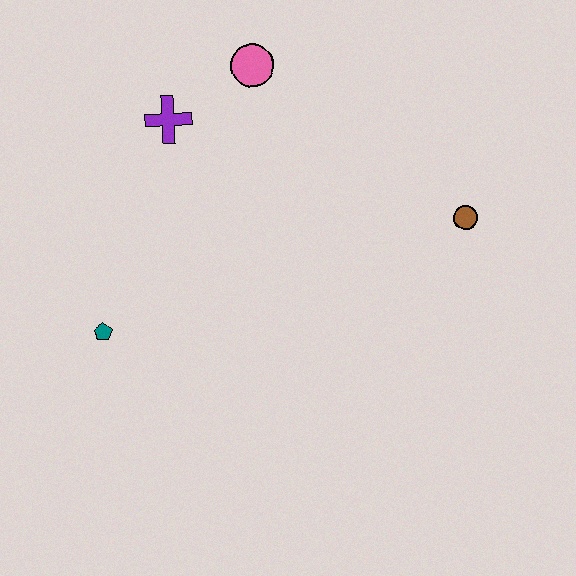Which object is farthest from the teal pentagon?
The brown circle is farthest from the teal pentagon.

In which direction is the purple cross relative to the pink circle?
The purple cross is to the left of the pink circle.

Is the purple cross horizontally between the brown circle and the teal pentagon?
Yes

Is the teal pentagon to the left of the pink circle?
Yes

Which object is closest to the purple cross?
The pink circle is closest to the purple cross.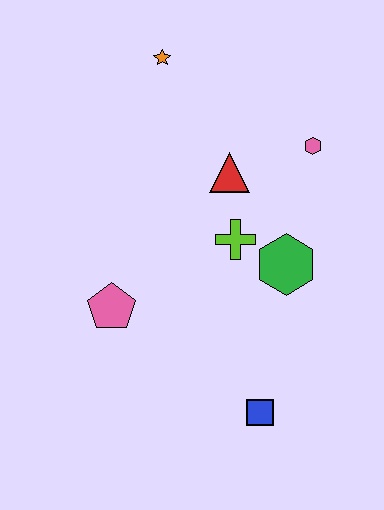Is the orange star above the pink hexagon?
Yes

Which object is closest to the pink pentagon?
The lime cross is closest to the pink pentagon.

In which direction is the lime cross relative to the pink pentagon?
The lime cross is to the right of the pink pentagon.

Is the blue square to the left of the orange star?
No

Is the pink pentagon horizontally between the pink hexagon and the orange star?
No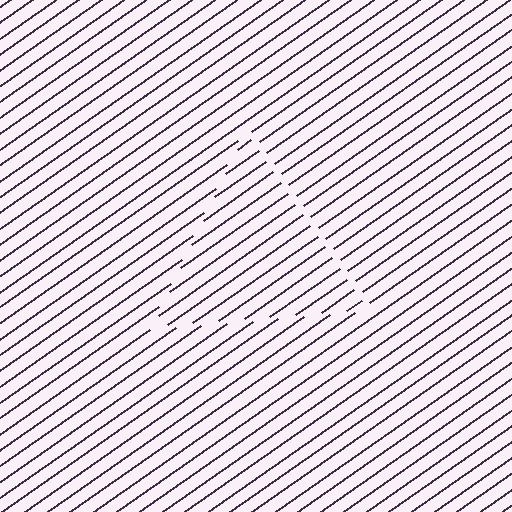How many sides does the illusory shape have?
3 sides — the line-ends trace a triangle.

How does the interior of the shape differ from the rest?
The interior of the shape contains the same grating, shifted by half a period — the contour is defined by the phase discontinuity where line-ends from the inner and outer gratings abut.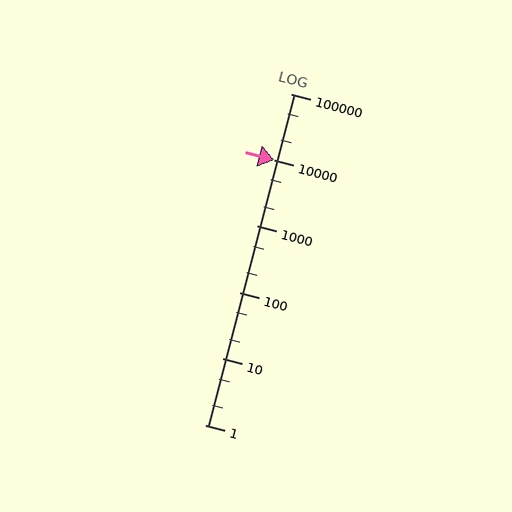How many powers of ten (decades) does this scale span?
The scale spans 5 decades, from 1 to 100000.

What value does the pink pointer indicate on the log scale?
The pointer indicates approximately 10000.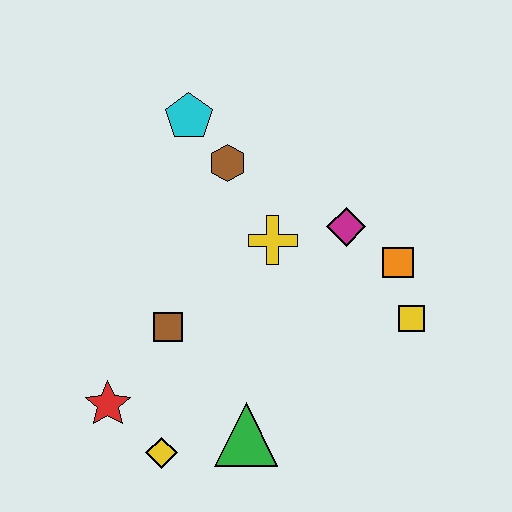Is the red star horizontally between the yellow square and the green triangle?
No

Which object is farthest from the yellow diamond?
The cyan pentagon is farthest from the yellow diamond.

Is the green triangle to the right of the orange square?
No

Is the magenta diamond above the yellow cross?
Yes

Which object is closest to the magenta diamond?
The orange square is closest to the magenta diamond.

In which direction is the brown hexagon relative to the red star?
The brown hexagon is above the red star.